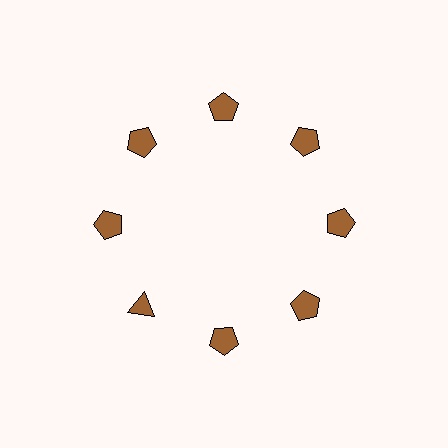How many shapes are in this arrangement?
There are 8 shapes arranged in a ring pattern.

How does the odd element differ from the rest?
It has a different shape: triangle instead of pentagon.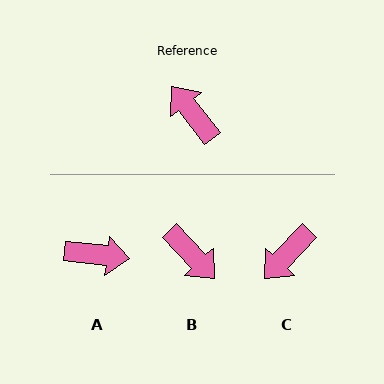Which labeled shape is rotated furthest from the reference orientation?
B, about 175 degrees away.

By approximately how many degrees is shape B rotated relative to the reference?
Approximately 175 degrees clockwise.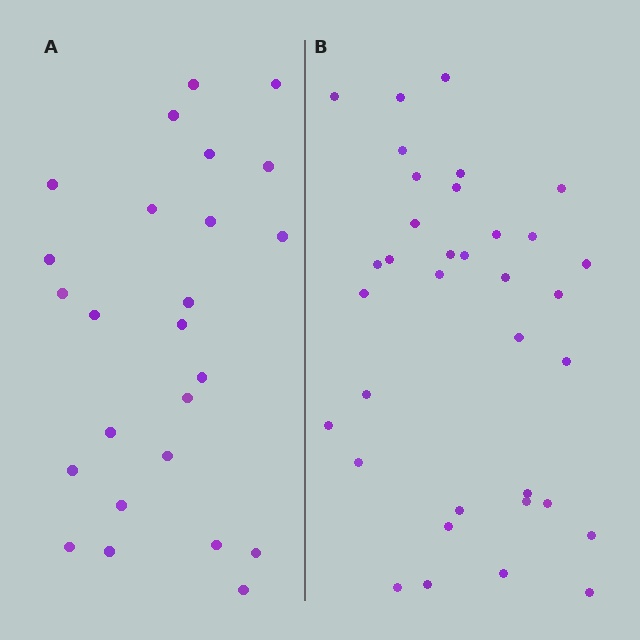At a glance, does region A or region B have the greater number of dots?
Region B (the right region) has more dots.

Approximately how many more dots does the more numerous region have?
Region B has roughly 10 or so more dots than region A.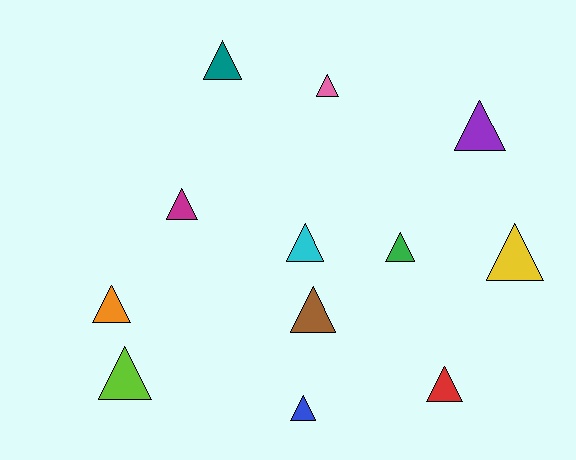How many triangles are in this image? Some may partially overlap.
There are 12 triangles.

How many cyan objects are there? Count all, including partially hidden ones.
There is 1 cyan object.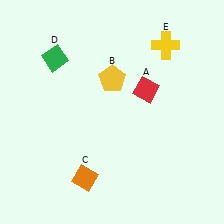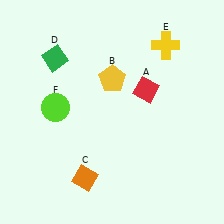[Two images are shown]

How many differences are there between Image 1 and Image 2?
There is 1 difference between the two images.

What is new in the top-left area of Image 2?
A lime circle (F) was added in the top-left area of Image 2.